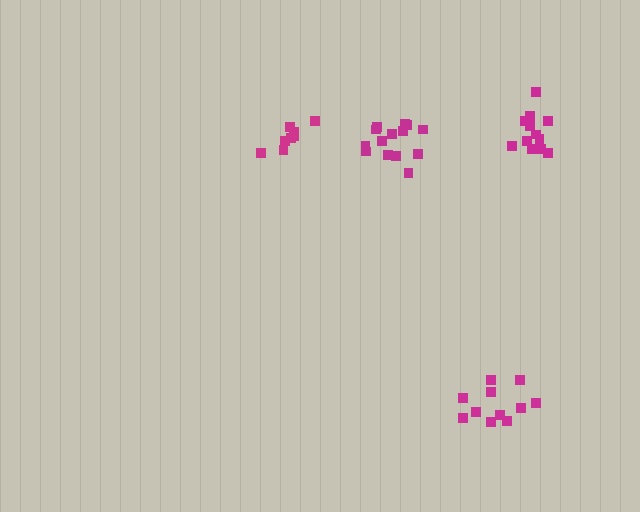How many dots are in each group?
Group 1: 11 dots, Group 2: 8 dots, Group 3: 12 dots, Group 4: 14 dots (45 total).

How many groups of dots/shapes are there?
There are 4 groups.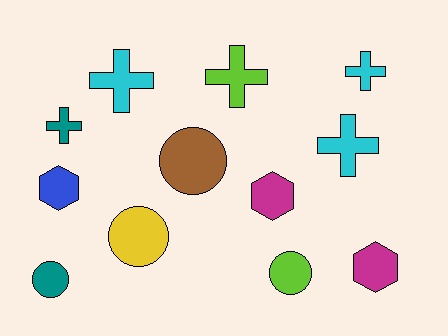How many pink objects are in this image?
There are no pink objects.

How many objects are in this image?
There are 12 objects.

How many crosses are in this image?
There are 5 crosses.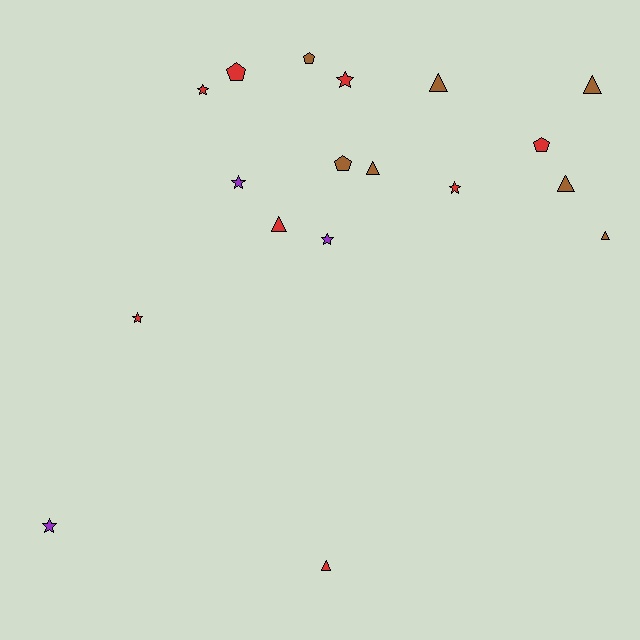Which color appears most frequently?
Red, with 8 objects.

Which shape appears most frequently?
Star, with 7 objects.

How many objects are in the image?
There are 18 objects.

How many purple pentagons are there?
There are no purple pentagons.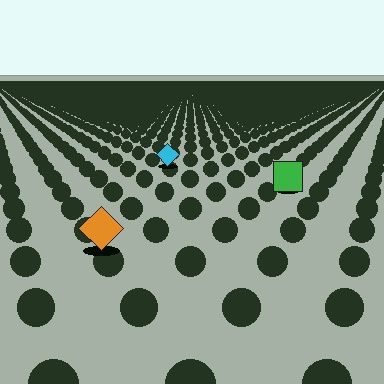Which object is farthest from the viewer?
The cyan diamond is farthest from the viewer. It appears smaller and the ground texture around it is denser.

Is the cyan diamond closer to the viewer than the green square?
No. The green square is closer — you can tell from the texture gradient: the ground texture is coarser near it.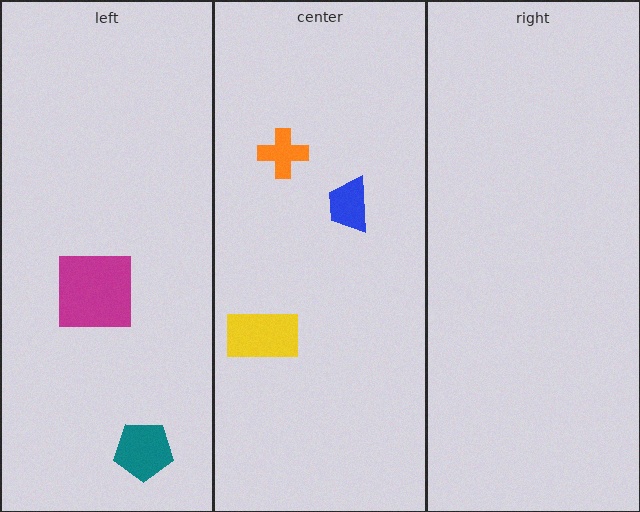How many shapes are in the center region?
3.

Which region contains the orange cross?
The center region.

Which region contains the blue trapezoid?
The center region.